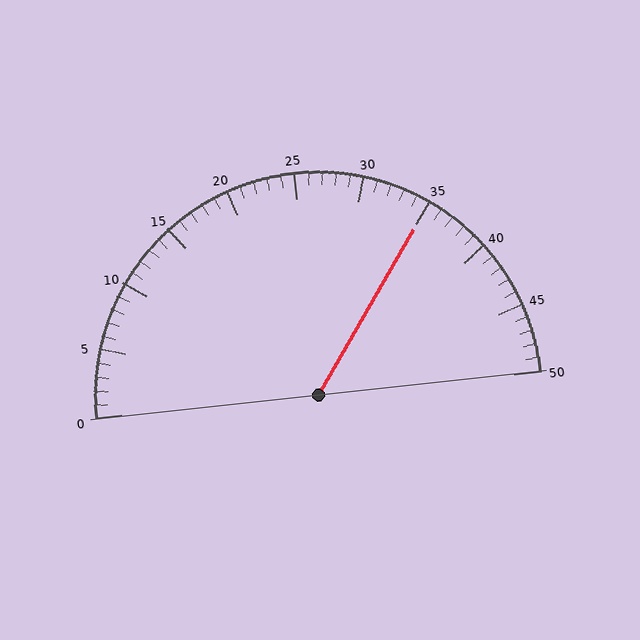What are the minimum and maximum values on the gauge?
The gauge ranges from 0 to 50.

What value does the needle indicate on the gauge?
The needle indicates approximately 35.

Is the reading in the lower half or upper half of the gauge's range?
The reading is in the upper half of the range (0 to 50).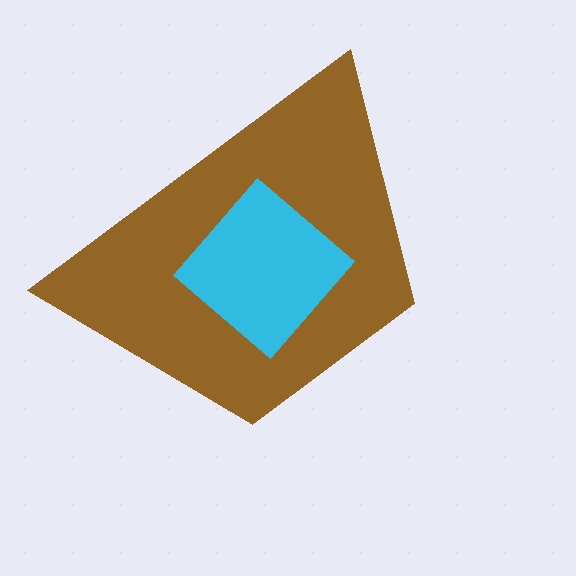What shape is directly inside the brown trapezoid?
The cyan diamond.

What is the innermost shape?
The cyan diamond.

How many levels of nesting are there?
2.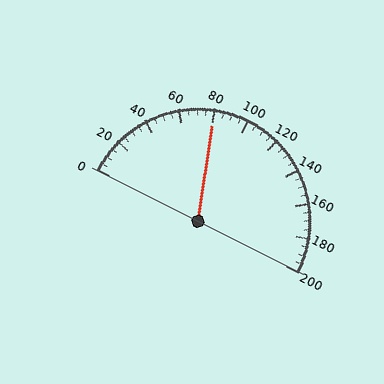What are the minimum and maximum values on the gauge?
The gauge ranges from 0 to 200.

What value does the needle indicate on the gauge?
The needle indicates approximately 80.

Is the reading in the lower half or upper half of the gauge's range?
The reading is in the lower half of the range (0 to 200).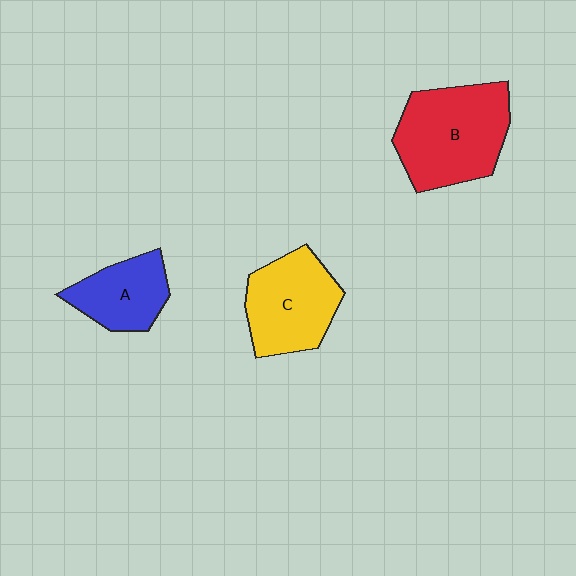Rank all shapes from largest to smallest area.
From largest to smallest: B (red), C (yellow), A (blue).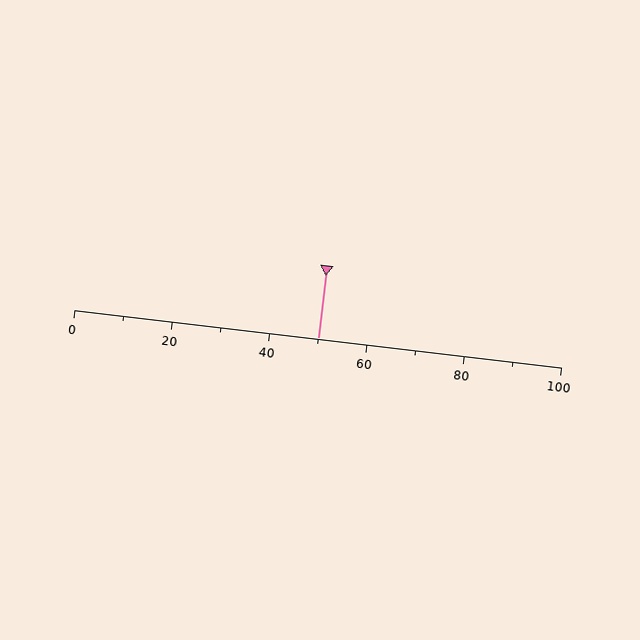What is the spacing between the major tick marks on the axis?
The major ticks are spaced 20 apart.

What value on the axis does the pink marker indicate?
The marker indicates approximately 50.